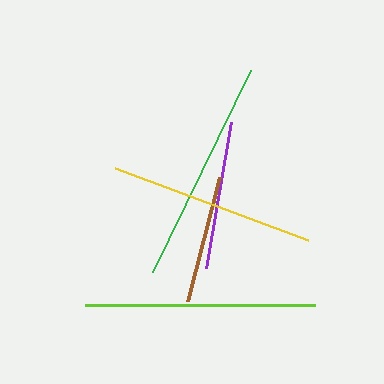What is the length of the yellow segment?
The yellow segment is approximately 206 pixels long.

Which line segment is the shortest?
The brown line is the shortest at approximately 128 pixels.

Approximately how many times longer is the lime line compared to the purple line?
The lime line is approximately 1.6 times the length of the purple line.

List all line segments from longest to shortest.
From longest to shortest: lime, green, yellow, purple, brown.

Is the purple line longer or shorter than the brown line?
The purple line is longer than the brown line.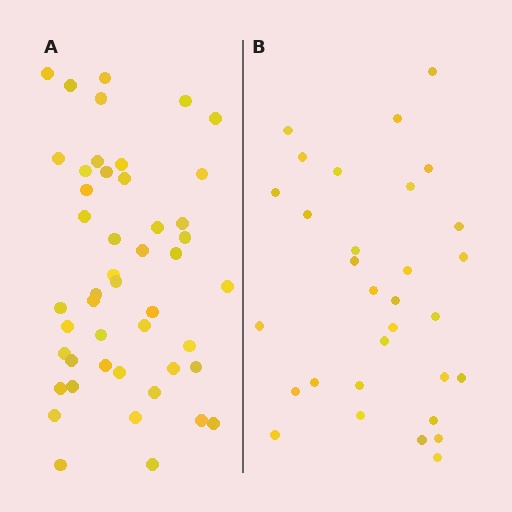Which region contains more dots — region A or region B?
Region A (the left region) has more dots.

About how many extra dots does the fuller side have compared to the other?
Region A has approximately 15 more dots than region B.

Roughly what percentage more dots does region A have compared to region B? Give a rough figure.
About 50% more.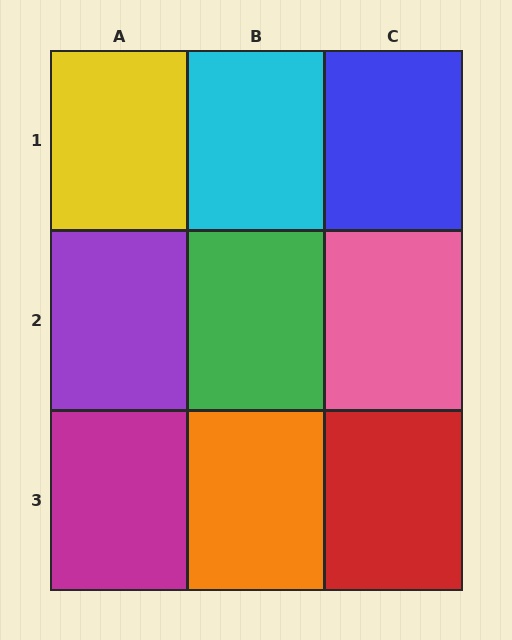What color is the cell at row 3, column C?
Red.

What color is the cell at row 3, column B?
Orange.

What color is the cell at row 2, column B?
Green.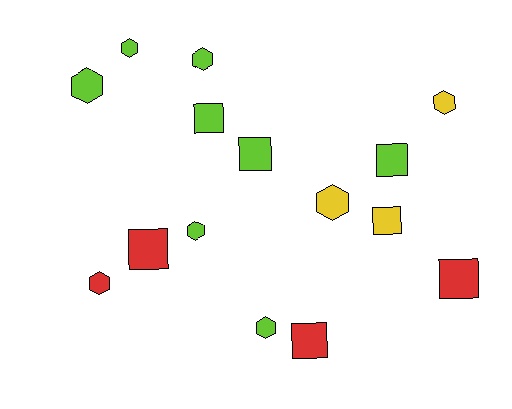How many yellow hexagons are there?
There are 2 yellow hexagons.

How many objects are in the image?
There are 15 objects.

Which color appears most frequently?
Lime, with 8 objects.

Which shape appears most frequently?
Hexagon, with 8 objects.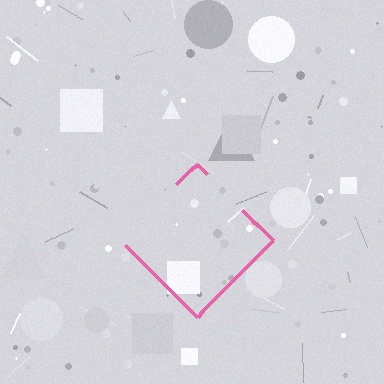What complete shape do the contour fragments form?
The contour fragments form a diamond.